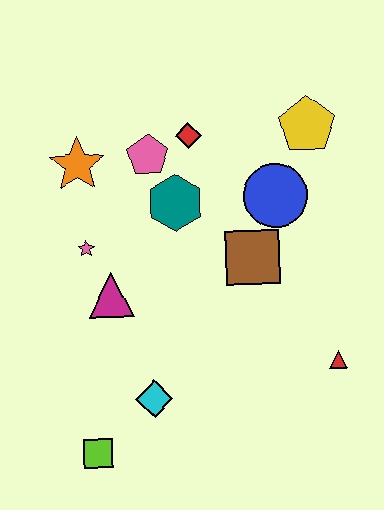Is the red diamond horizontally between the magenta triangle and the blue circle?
Yes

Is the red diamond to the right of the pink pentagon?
Yes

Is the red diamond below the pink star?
No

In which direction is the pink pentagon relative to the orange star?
The pink pentagon is to the right of the orange star.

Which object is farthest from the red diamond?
The lime square is farthest from the red diamond.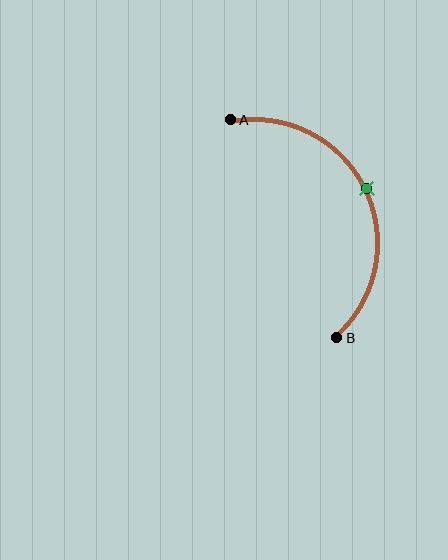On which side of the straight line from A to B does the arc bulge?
The arc bulges to the right of the straight line connecting A and B.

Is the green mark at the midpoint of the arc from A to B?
Yes. The green mark lies on the arc at equal arc-length from both A and B — it is the arc midpoint.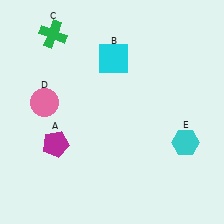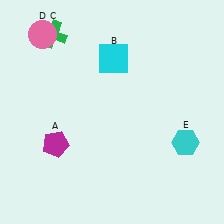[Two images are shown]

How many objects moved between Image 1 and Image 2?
1 object moved between the two images.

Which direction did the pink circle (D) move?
The pink circle (D) moved up.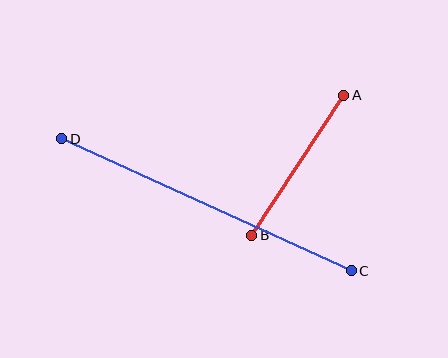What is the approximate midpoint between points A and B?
The midpoint is at approximately (298, 165) pixels.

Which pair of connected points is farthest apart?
Points C and D are farthest apart.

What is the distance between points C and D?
The distance is approximately 319 pixels.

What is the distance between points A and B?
The distance is approximately 168 pixels.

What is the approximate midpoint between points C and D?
The midpoint is at approximately (207, 205) pixels.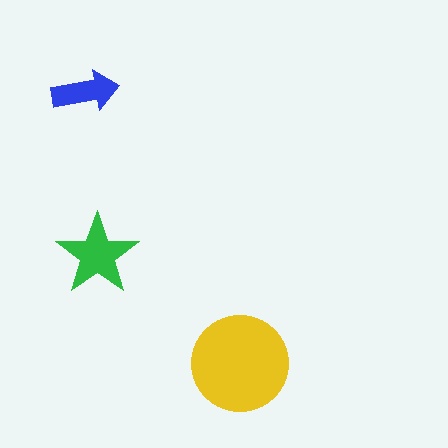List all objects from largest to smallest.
The yellow circle, the green star, the blue arrow.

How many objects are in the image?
There are 3 objects in the image.